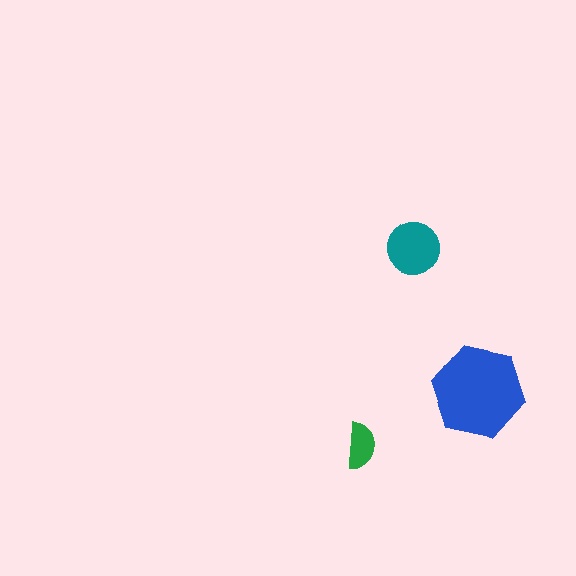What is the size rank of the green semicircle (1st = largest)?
3rd.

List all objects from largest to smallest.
The blue hexagon, the teal circle, the green semicircle.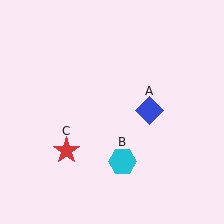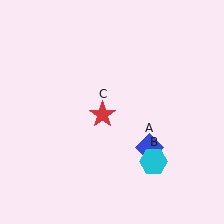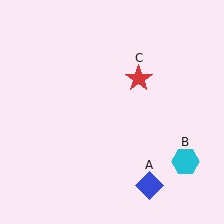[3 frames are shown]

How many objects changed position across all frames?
3 objects changed position: blue diamond (object A), cyan hexagon (object B), red star (object C).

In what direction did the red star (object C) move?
The red star (object C) moved up and to the right.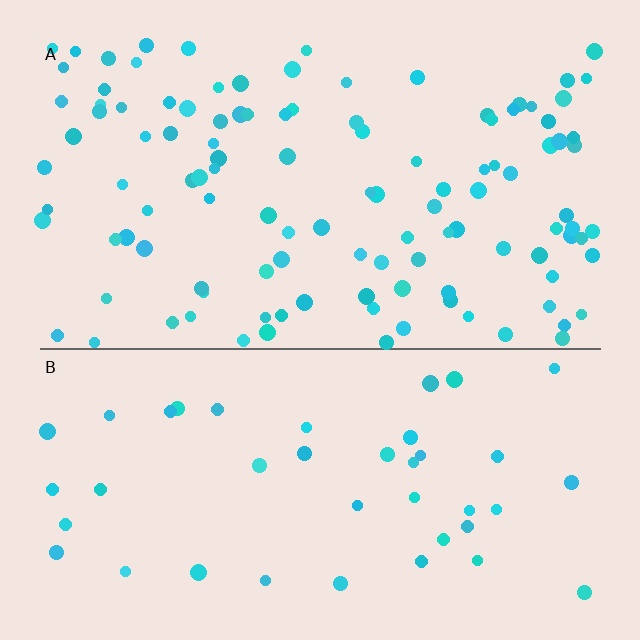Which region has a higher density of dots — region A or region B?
A (the top).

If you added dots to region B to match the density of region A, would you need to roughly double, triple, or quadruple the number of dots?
Approximately triple.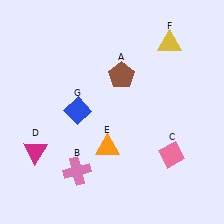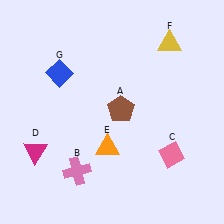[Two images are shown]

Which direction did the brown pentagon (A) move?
The brown pentagon (A) moved down.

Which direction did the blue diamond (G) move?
The blue diamond (G) moved up.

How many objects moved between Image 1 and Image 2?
2 objects moved between the two images.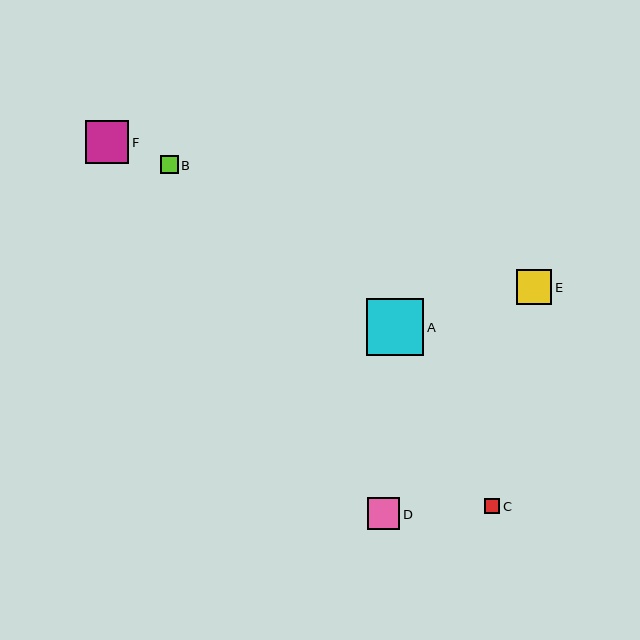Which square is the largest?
Square A is the largest with a size of approximately 57 pixels.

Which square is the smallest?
Square C is the smallest with a size of approximately 15 pixels.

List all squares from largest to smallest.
From largest to smallest: A, F, E, D, B, C.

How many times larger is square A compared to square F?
Square A is approximately 1.3 times the size of square F.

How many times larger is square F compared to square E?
Square F is approximately 1.2 times the size of square E.